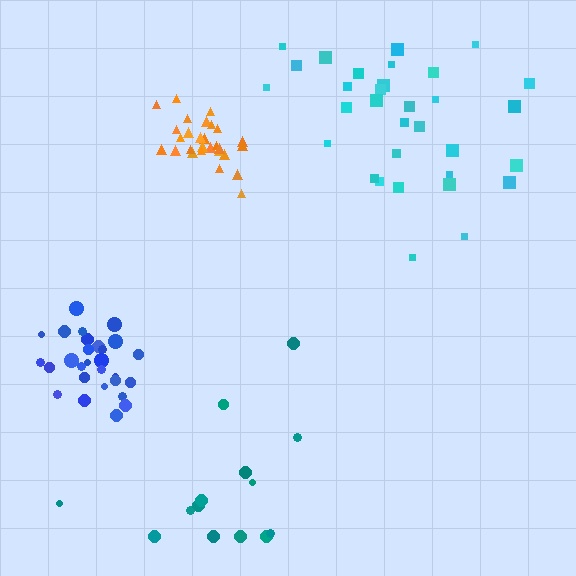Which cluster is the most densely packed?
Orange.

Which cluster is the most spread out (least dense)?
Teal.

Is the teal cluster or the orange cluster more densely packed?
Orange.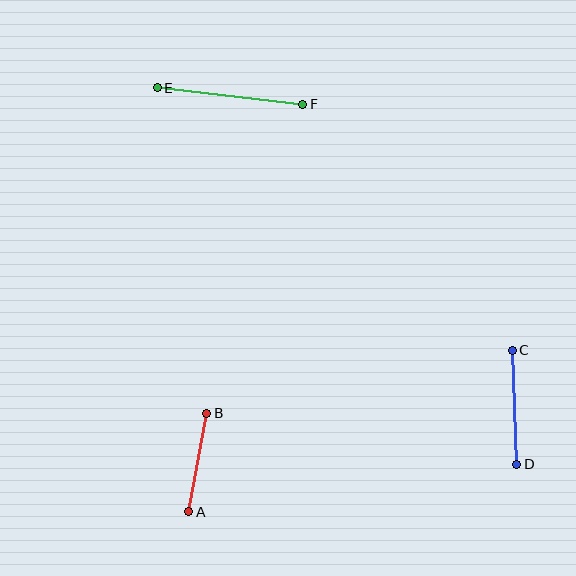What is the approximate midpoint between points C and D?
The midpoint is at approximately (514, 407) pixels.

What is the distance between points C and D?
The distance is approximately 114 pixels.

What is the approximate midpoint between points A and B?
The midpoint is at approximately (198, 463) pixels.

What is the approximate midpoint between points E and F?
The midpoint is at approximately (230, 96) pixels.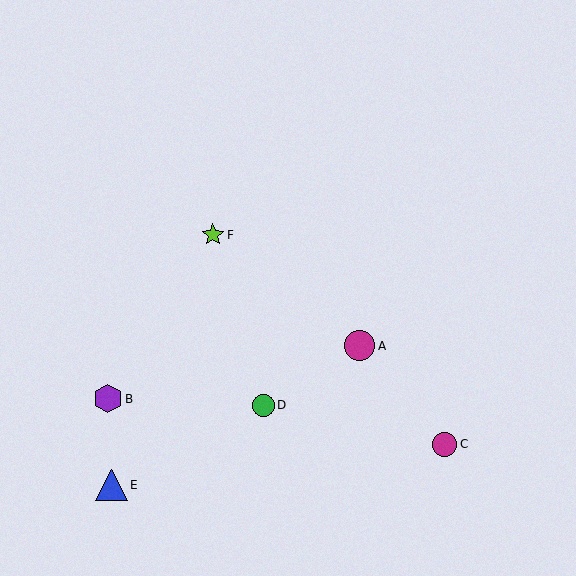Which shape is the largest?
The blue triangle (labeled E) is the largest.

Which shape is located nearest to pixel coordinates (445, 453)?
The magenta circle (labeled C) at (445, 444) is nearest to that location.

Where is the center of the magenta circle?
The center of the magenta circle is at (445, 444).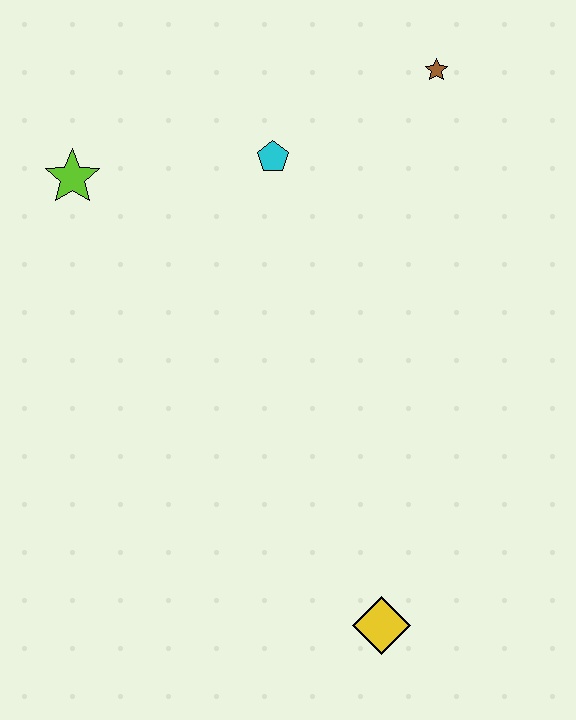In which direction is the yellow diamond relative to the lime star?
The yellow diamond is below the lime star.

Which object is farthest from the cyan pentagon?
The yellow diamond is farthest from the cyan pentagon.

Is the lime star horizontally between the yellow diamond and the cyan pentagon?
No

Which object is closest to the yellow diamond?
The cyan pentagon is closest to the yellow diamond.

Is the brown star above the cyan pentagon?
Yes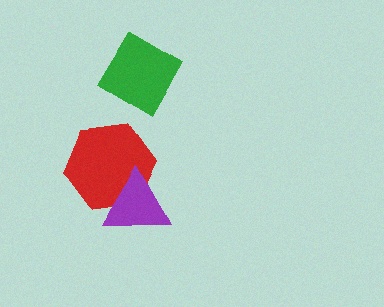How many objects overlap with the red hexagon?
1 object overlaps with the red hexagon.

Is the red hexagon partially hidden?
Yes, it is partially covered by another shape.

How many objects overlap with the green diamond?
0 objects overlap with the green diamond.